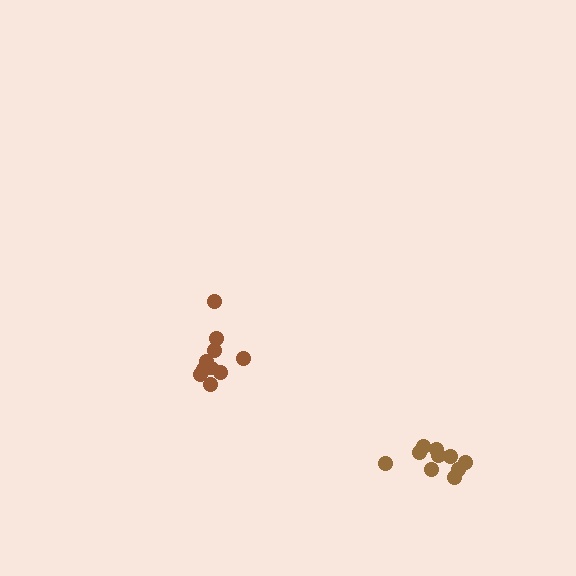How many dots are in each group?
Group 1: 10 dots, Group 2: 10 dots (20 total).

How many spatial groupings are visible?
There are 2 spatial groupings.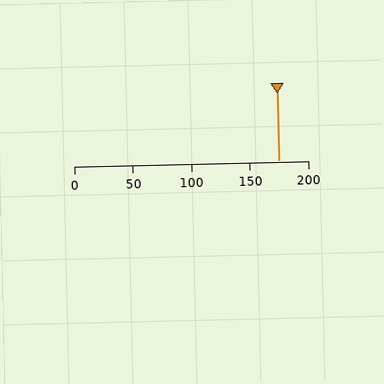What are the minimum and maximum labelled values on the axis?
The axis runs from 0 to 200.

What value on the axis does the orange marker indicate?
The marker indicates approximately 175.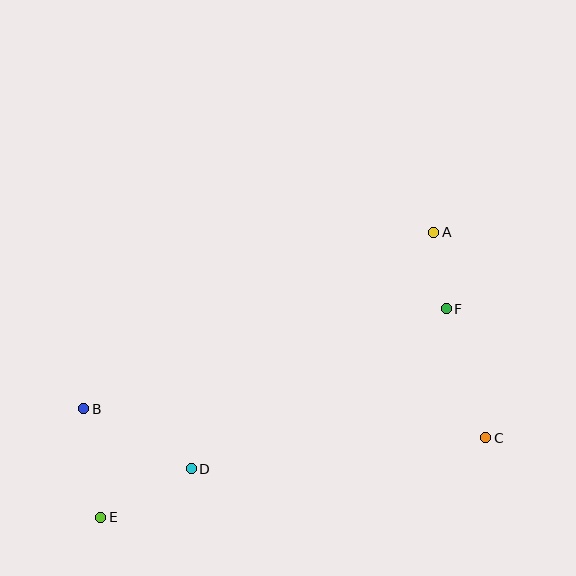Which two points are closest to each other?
Points A and F are closest to each other.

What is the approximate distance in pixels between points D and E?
The distance between D and E is approximately 103 pixels.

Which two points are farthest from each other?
Points A and E are farthest from each other.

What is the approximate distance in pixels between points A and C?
The distance between A and C is approximately 212 pixels.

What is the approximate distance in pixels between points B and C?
The distance between B and C is approximately 403 pixels.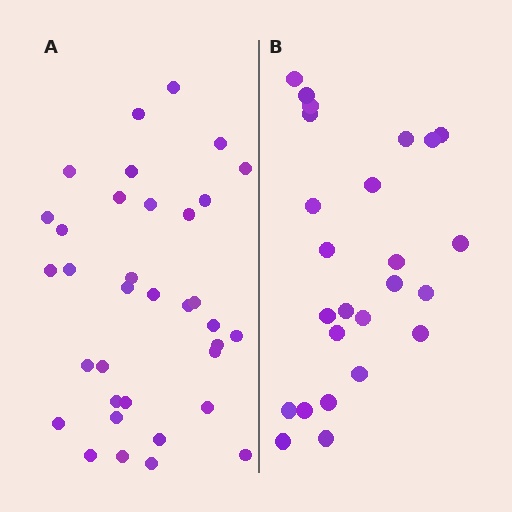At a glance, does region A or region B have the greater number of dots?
Region A (the left region) has more dots.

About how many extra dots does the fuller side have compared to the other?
Region A has roughly 10 or so more dots than region B.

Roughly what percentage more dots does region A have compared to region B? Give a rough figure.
About 40% more.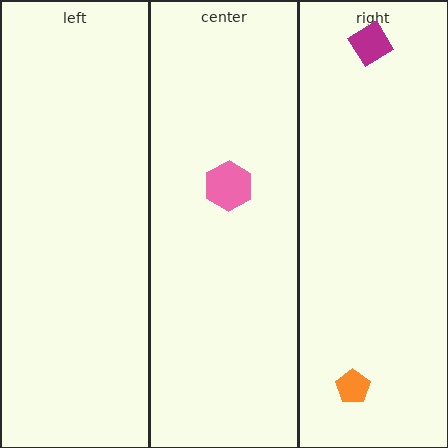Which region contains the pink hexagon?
The center region.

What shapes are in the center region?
The pink hexagon.